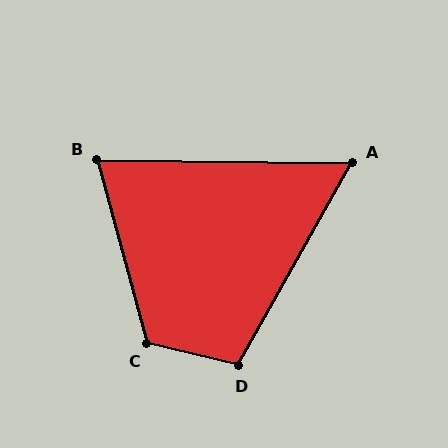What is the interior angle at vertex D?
Approximately 106 degrees (obtuse).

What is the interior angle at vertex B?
Approximately 74 degrees (acute).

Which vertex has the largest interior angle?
C, at approximately 119 degrees.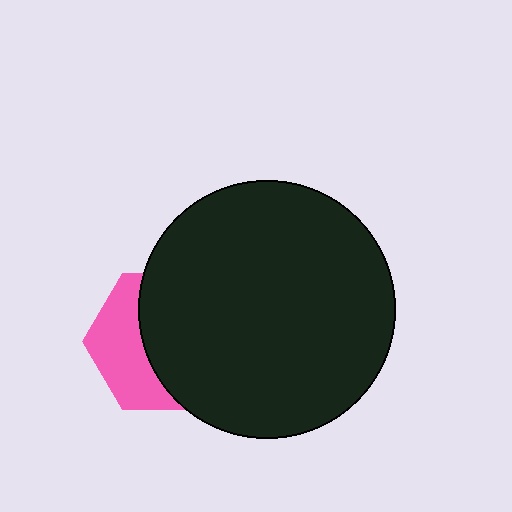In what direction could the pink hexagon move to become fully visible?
The pink hexagon could move left. That would shift it out from behind the black circle entirely.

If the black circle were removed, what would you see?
You would see the complete pink hexagon.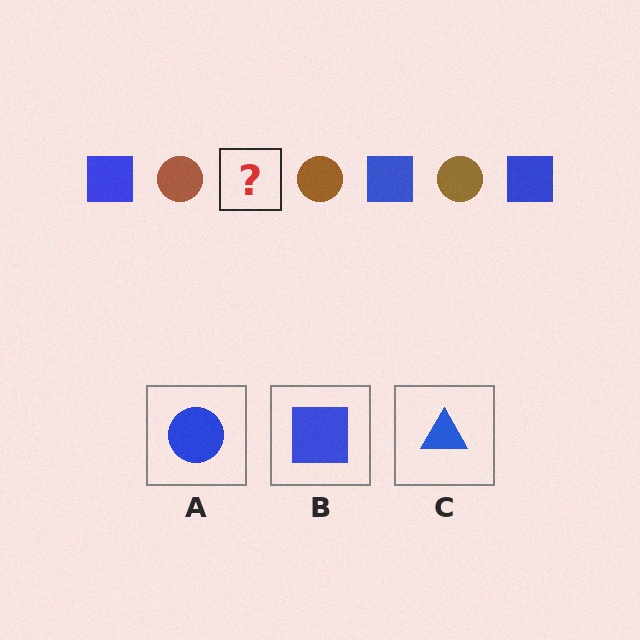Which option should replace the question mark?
Option B.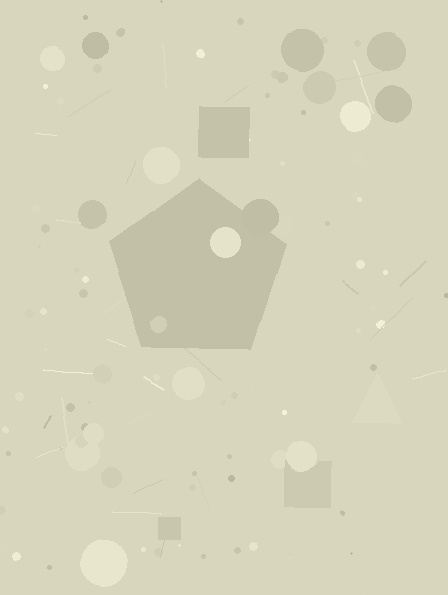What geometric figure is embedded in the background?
A pentagon is embedded in the background.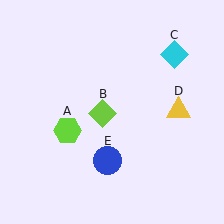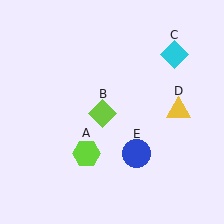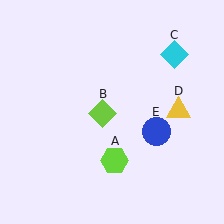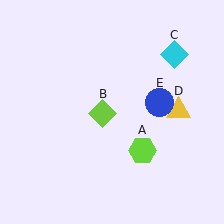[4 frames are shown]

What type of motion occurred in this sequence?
The lime hexagon (object A), blue circle (object E) rotated counterclockwise around the center of the scene.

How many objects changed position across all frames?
2 objects changed position: lime hexagon (object A), blue circle (object E).